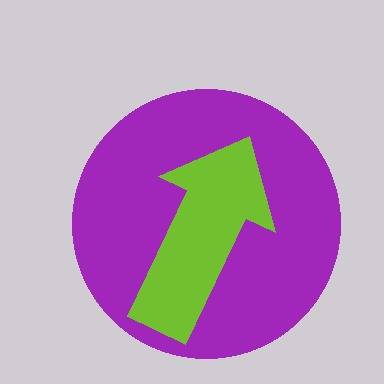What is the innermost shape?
The lime arrow.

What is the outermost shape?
The purple circle.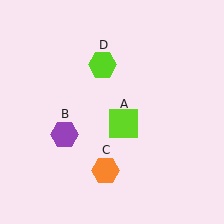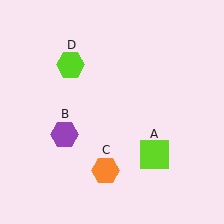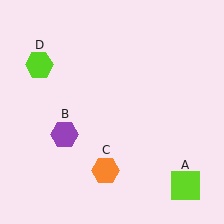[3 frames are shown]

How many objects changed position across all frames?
2 objects changed position: lime square (object A), lime hexagon (object D).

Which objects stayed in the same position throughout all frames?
Purple hexagon (object B) and orange hexagon (object C) remained stationary.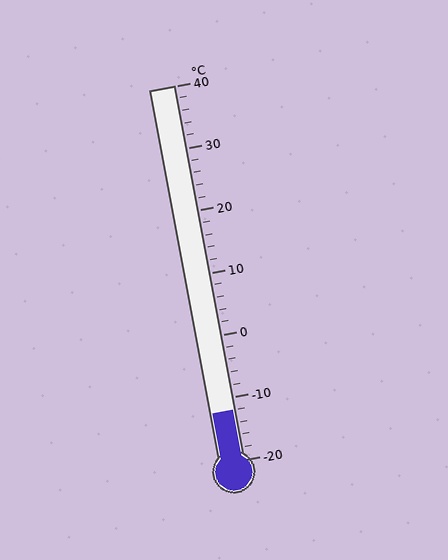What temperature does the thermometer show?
The thermometer shows approximately -12°C.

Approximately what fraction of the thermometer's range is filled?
The thermometer is filled to approximately 15% of its range.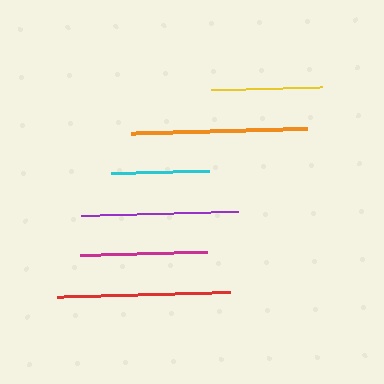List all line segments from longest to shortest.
From longest to shortest: orange, red, purple, magenta, yellow, cyan.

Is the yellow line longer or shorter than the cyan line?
The yellow line is longer than the cyan line.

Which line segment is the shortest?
The cyan line is the shortest at approximately 98 pixels.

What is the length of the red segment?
The red segment is approximately 173 pixels long.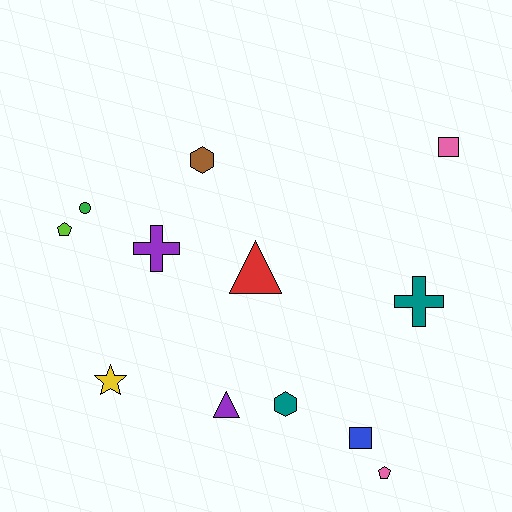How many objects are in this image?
There are 12 objects.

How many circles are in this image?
There is 1 circle.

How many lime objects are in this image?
There is 1 lime object.